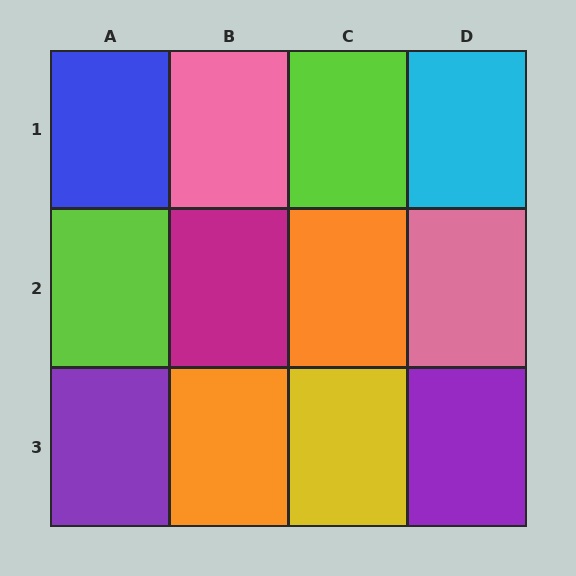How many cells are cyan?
1 cell is cyan.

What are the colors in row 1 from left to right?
Blue, pink, lime, cyan.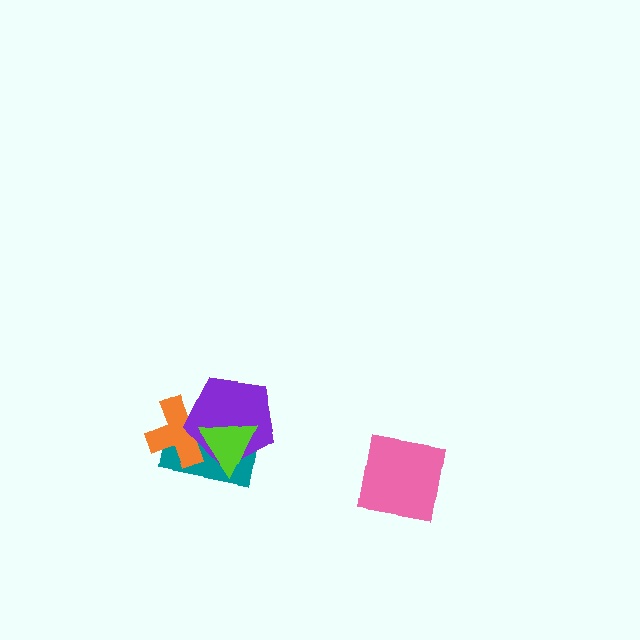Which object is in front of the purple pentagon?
The lime triangle is in front of the purple pentagon.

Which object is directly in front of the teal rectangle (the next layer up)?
The orange cross is directly in front of the teal rectangle.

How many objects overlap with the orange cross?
3 objects overlap with the orange cross.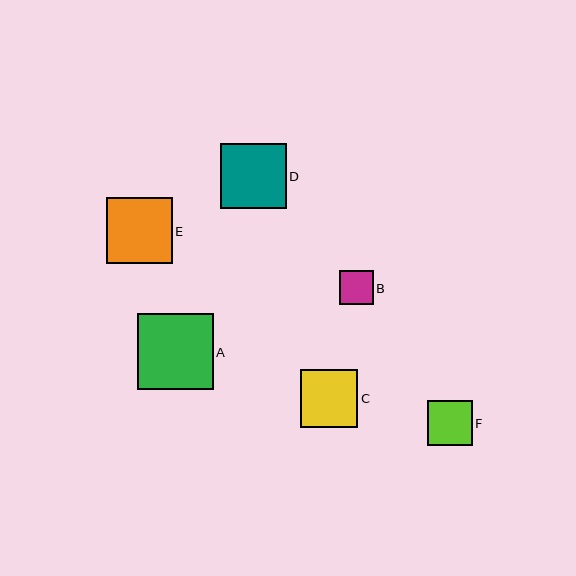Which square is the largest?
Square A is the largest with a size of approximately 76 pixels.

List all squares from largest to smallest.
From largest to smallest: A, E, D, C, F, B.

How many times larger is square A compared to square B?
Square A is approximately 2.2 times the size of square B.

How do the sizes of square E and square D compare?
Square E and square D are approximately the same size.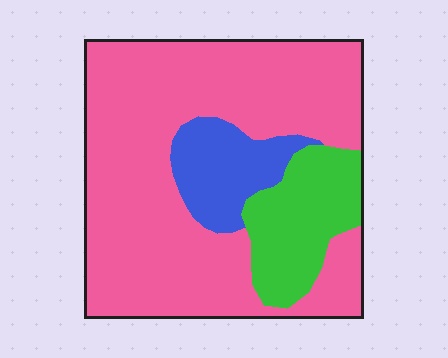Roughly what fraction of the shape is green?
Green covers 17% of the shape.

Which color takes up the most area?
Pink, at roughly 70%.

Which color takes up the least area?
Blue, at roughly 10%.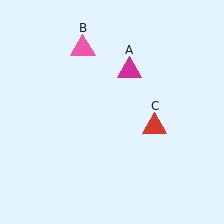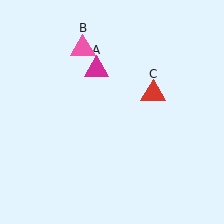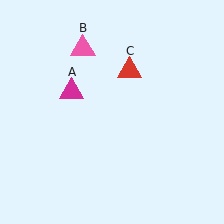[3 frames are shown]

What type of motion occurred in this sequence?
The magenta triangle (object A), red triangle (object C) rotated counterclockwise around the center of the scene.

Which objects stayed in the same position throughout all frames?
Pink triangle (object B) remained stationary.